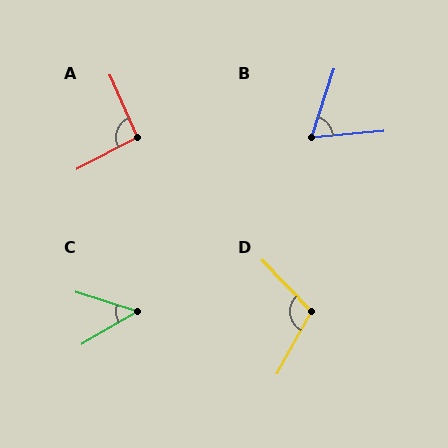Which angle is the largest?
D, at approximately 107 degrees.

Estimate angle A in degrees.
Approximately 94 degrees.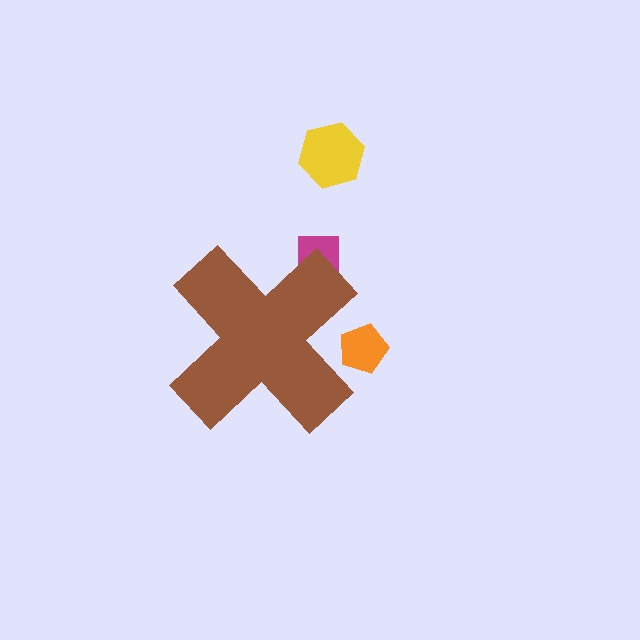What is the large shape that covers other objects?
A brown cross.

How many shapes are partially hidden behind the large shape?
2 shapes are partially hidden.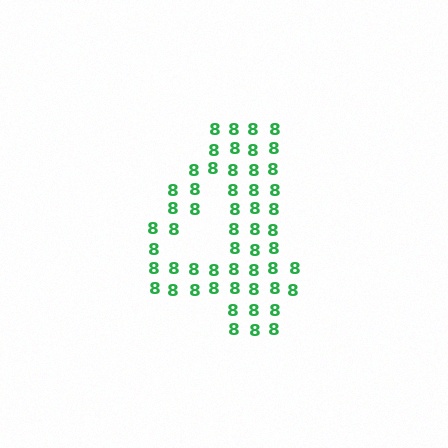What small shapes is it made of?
It is made of small digit 8's.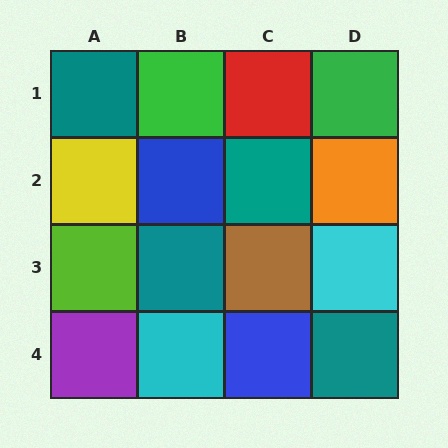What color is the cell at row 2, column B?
Blue.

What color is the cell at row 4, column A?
Purple.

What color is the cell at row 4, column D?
Teal.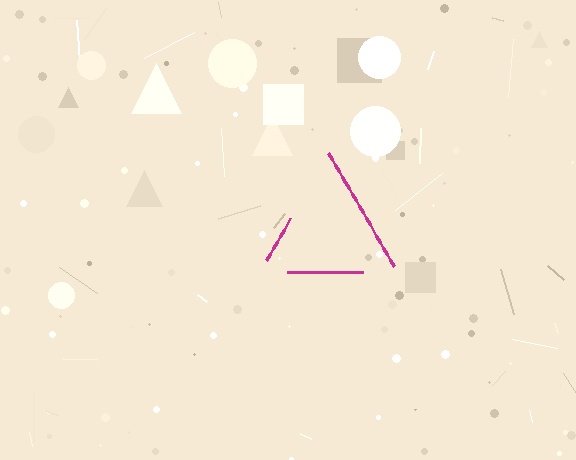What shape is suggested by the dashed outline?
The dashed outline suggests a triangle.